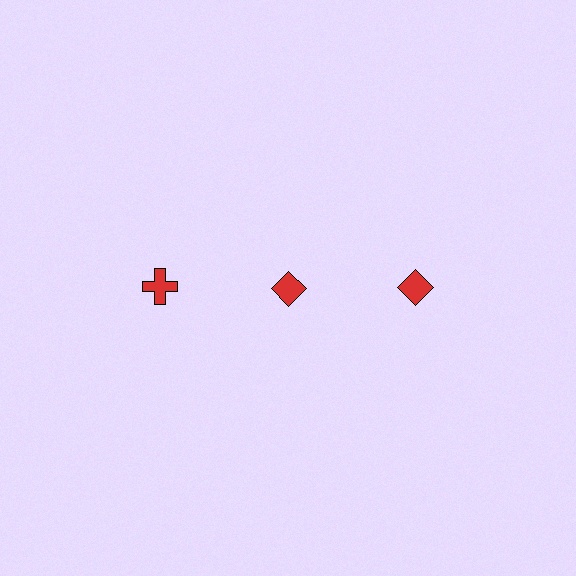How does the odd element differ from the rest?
It has a different shape: cross instead of diamond.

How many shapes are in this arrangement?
There are 3 shapes arranged in a grid pattern.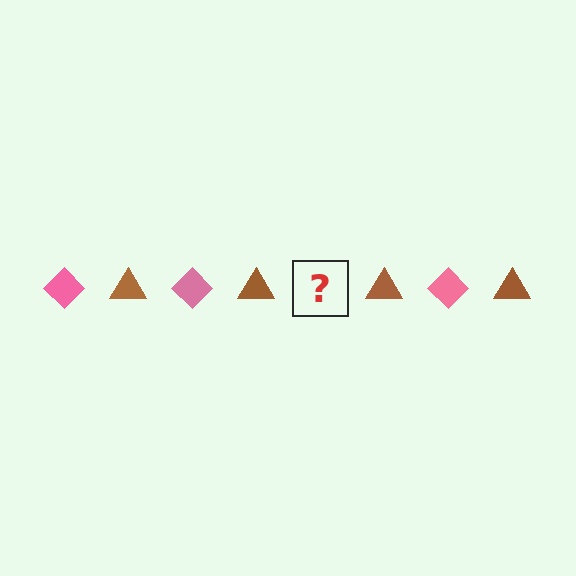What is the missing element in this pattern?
The missing element is a pink diamond.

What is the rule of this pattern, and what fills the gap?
The rule is that the pattern alternates between pink diamond and brown triangle. The gap should be filled with a pink diamond.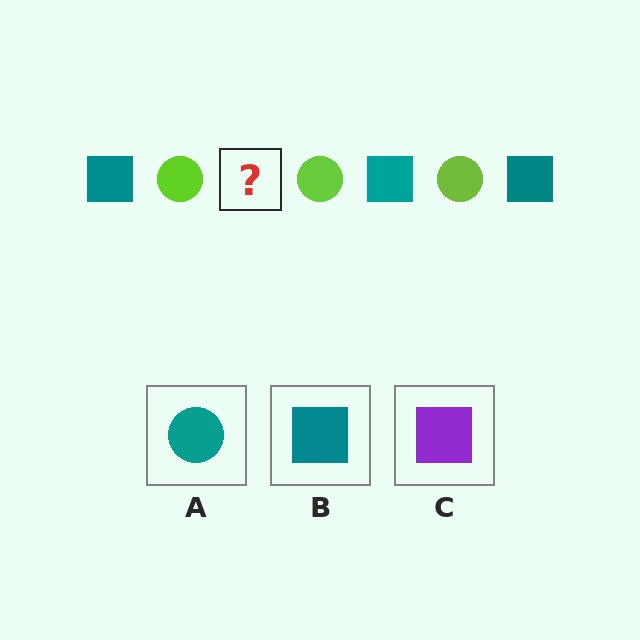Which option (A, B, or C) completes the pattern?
B.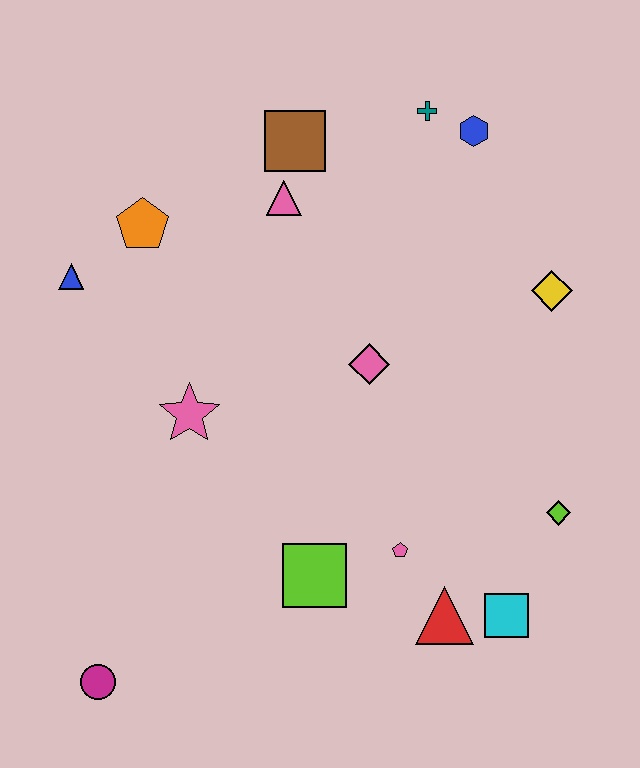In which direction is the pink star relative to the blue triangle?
The pink star is below the blue triangle.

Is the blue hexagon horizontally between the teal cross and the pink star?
No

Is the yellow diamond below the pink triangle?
Yes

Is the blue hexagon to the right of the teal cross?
Yes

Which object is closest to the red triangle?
The cyan square is closest to the red triangle.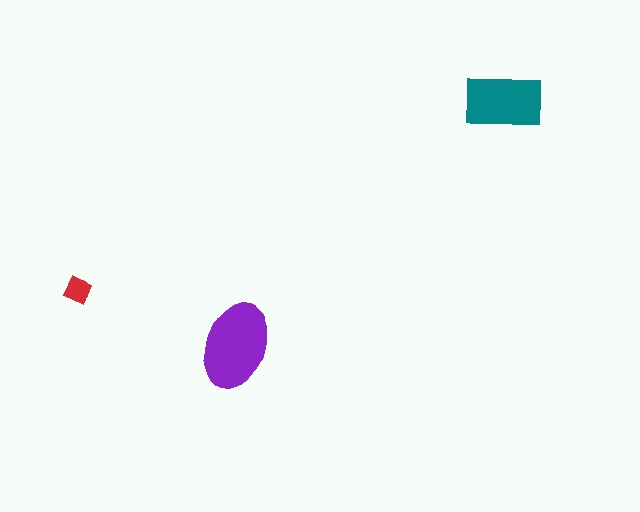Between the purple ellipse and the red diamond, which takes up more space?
The purple ellipse.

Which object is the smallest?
The red diamond.